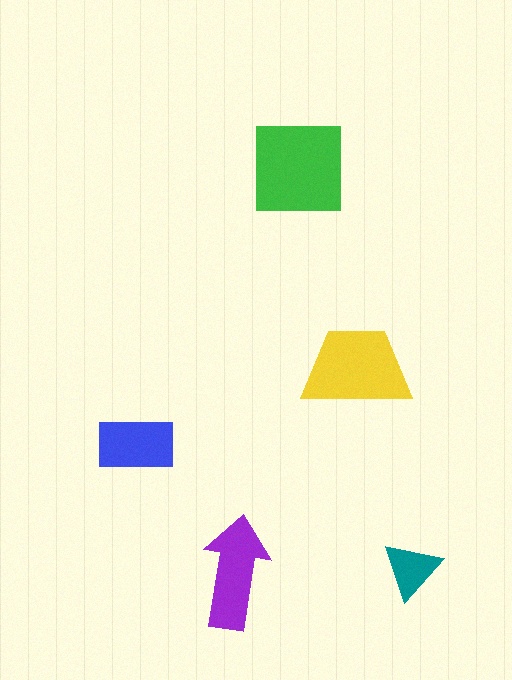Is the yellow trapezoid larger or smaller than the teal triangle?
Larger.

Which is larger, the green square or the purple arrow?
The green square.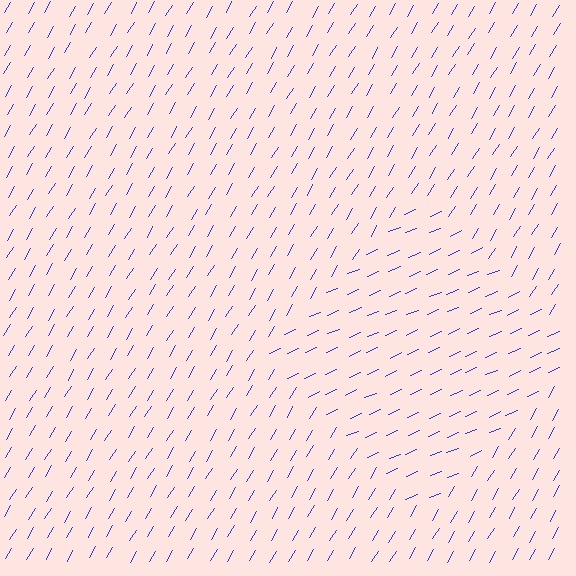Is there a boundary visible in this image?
Yes, there is a texture boundary formed by a change in line orientation.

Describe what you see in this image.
The image is filled with small blue line segments. A diamond region in the image has lines oriented differently from the surrounding lines, creating a visible texture boundary.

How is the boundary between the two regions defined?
The boundary is defined purely by a change in line orientation (approximately 35 degrees difference). All lines are the same color and thickness.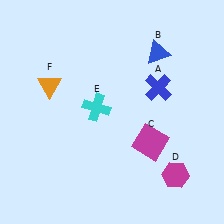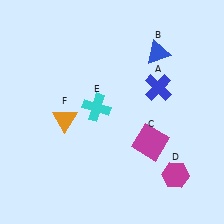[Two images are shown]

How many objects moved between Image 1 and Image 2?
1 object moved between the two images.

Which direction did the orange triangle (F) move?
The orange triangle (F) moved down.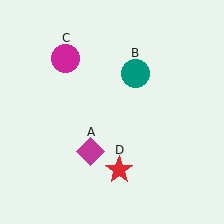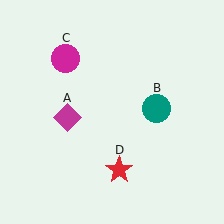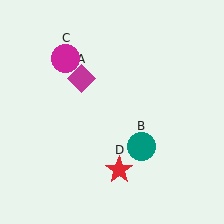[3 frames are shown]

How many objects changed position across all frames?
2 objects changed position: magenta diamond (object A), teal circle (object B).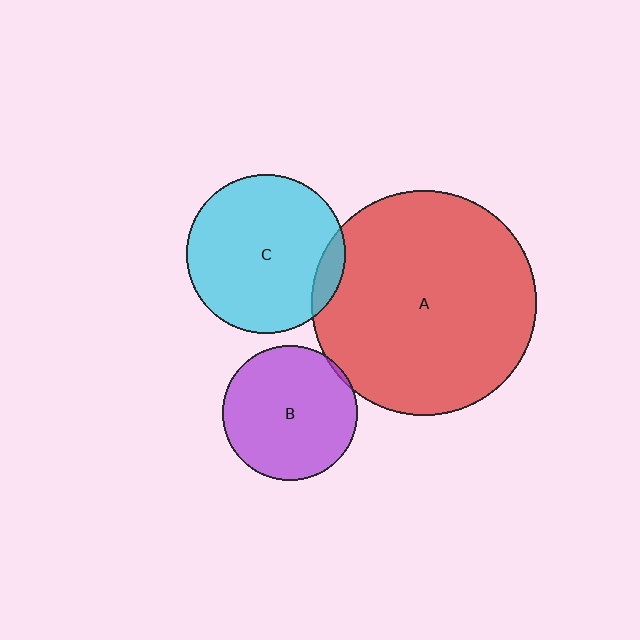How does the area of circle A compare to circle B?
Approximately 2.8 times.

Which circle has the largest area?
Circle A (red).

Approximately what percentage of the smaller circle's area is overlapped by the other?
Approximately 10%.